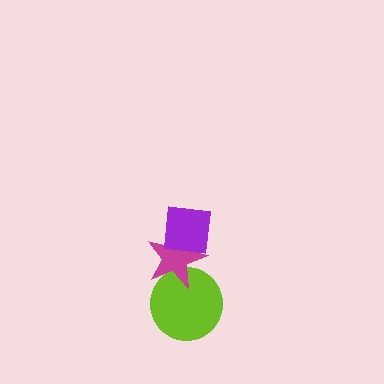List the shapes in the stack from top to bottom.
From top to bottom: the purple square, the magenta star, the lime circle.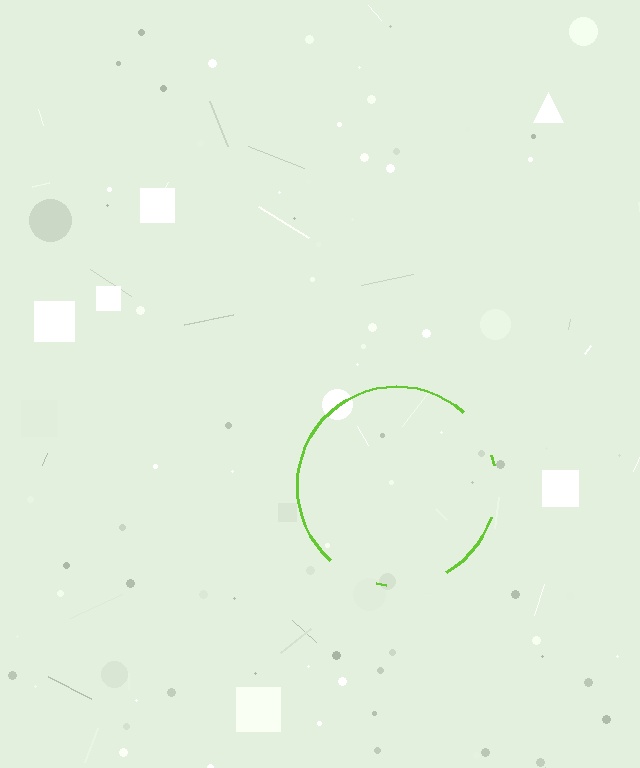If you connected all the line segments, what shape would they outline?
They would outline a circle.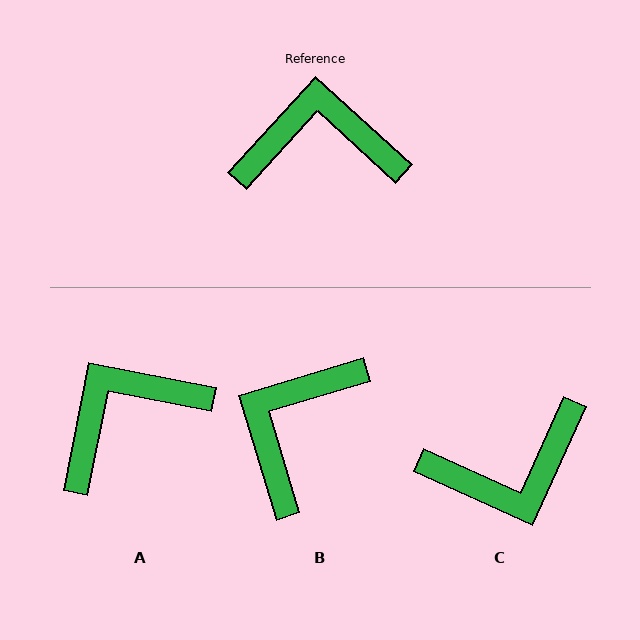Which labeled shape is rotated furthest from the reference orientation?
C, about 162 degrees away.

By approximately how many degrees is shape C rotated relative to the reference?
Approximately 162 degrees clockwise.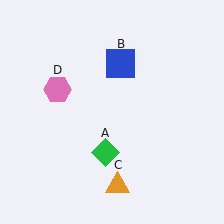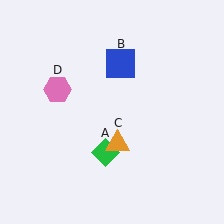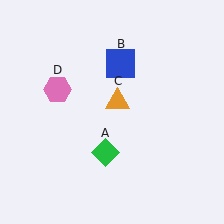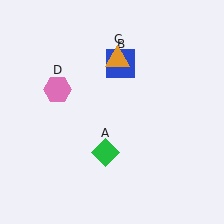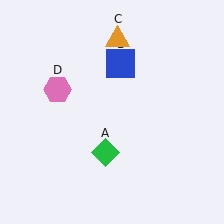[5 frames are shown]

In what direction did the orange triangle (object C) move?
The orange triangle (object C) moved up.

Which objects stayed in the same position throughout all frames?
Green diamond (object A) and blue square (object B) and pink hexagon (object D) remained stationary.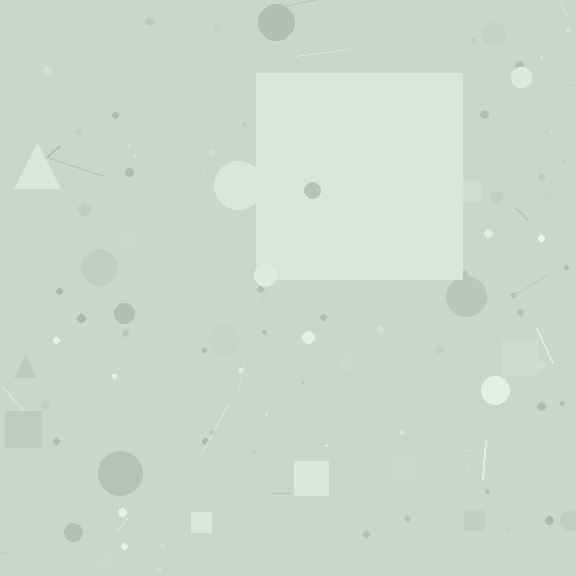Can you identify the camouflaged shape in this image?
The camouflaged shape is a square.